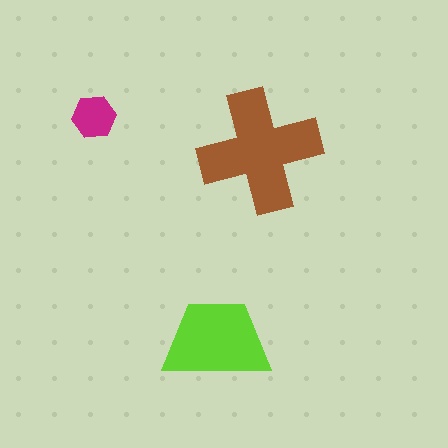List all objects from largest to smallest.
The brown cross, the lime trapezoid, the magenta hexagon.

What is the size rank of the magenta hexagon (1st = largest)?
3rd.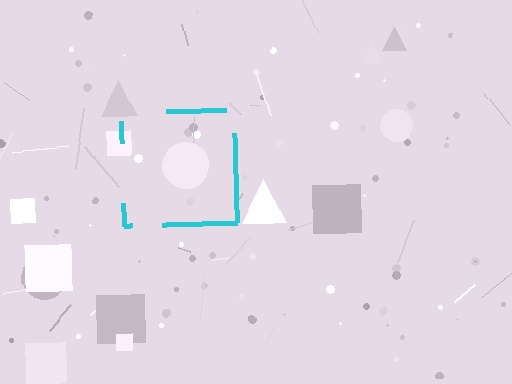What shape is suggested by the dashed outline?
The dashed outline suggests a square.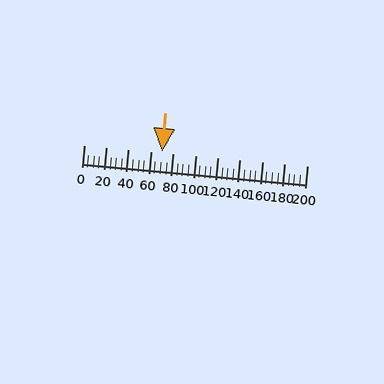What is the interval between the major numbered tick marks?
The major tick marks are spaced 20 units apart.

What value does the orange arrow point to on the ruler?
The orange arrow points to approximately 70.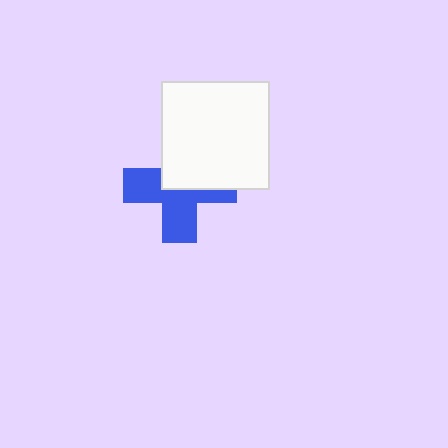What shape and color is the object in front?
The object in front is a white square.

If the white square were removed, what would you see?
You would see the complete blue cross.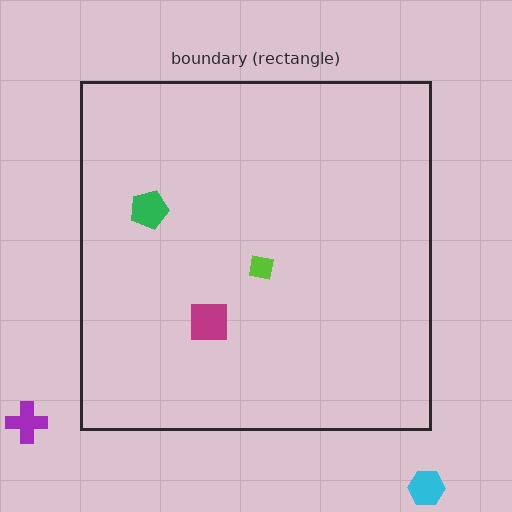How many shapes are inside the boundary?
3 inside, 2 outside.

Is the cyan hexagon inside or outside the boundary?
Outside.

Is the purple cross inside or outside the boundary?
Outside.